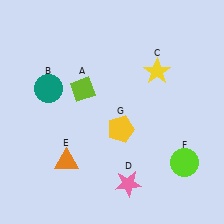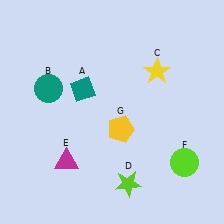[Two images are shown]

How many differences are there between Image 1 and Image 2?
There are 3 differences between the two images.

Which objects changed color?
A changed from lime to teal. D changed from pink to lime. E changed from orange to magenta.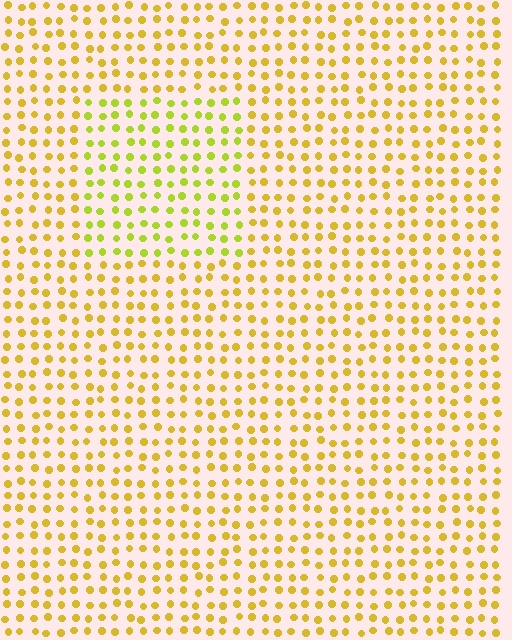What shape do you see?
I see a rectangle.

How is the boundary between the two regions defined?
The boundary is defined purely by a slight shift in hue (about 27 degrees). Spacing, size, and orientation are identical on both sides.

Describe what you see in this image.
The image is filled with small yellow elements in a uniform arrangement. A rectangle-shaped region is visible where the elements are tinted to a slightly different hue, forming a subtle color boundary.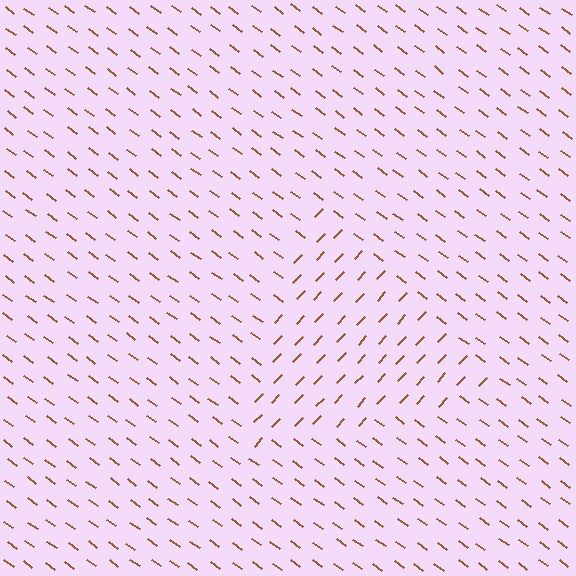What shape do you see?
I see a triangle.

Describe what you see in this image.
The image is filled with small brown line segments. A triangle region in the image has lines oriented differently from the surrounding lines, creating a visible texture boundary.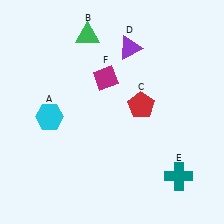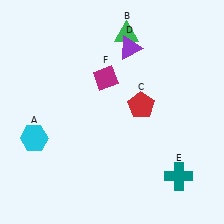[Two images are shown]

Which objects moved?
The objects that moved are: the cyan hexagon (A), the green triangle (B).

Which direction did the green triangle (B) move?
The green triangle (B) moved right.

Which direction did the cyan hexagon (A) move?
The cyan hexagon (A) moved down.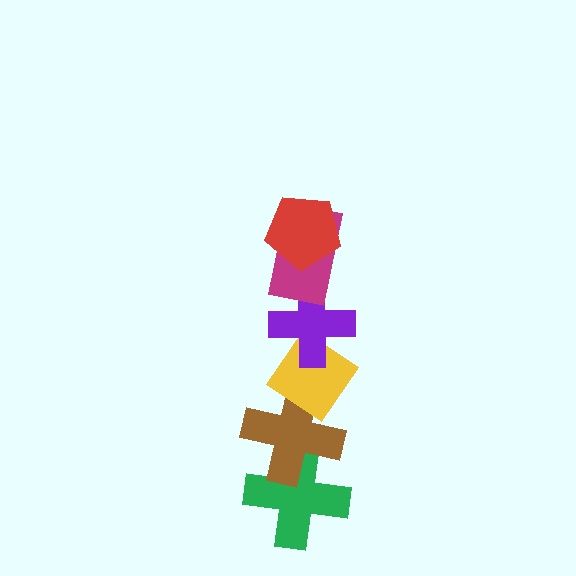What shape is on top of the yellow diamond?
The purple cross is on top of the yellow diamond.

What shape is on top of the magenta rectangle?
The red pentagon is on top of the magenta rectangle.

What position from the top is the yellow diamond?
The yellow diamond is 4th from the top.